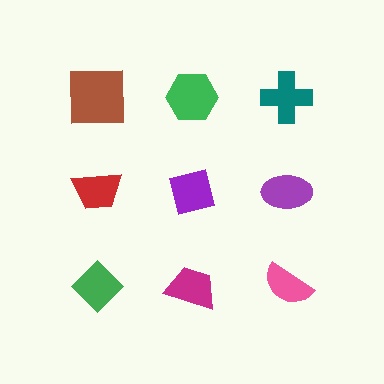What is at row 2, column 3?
A purple ellipse.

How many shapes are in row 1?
3 shapes.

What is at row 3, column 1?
A green diamond.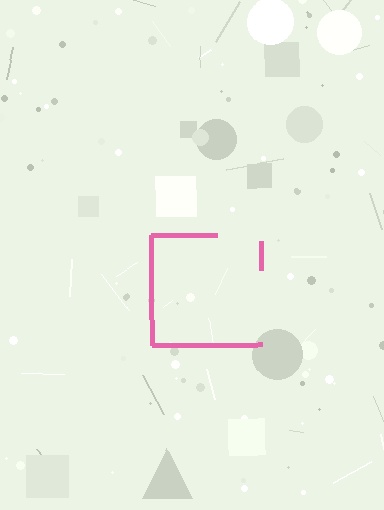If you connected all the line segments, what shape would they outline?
They would outline a square.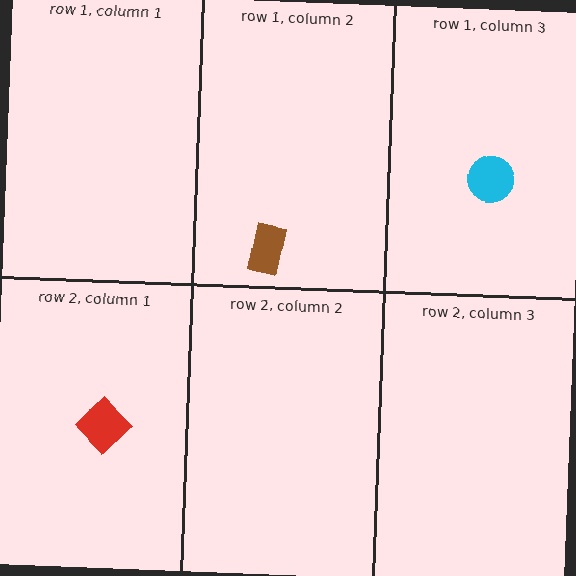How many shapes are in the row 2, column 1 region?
1.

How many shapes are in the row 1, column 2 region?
1.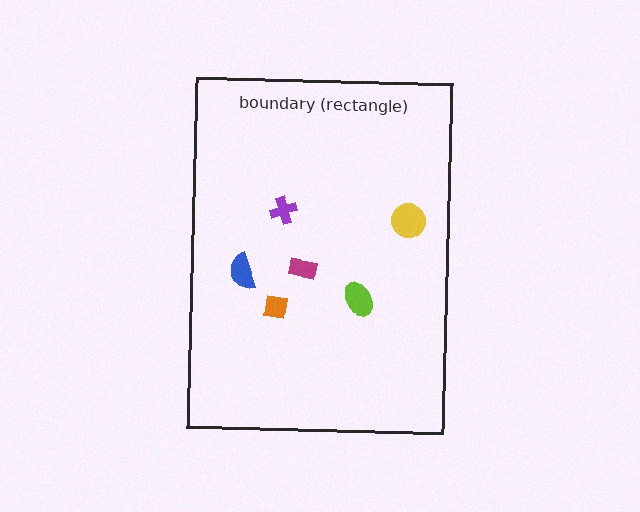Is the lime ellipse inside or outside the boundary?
Inside.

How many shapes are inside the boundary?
6 inside, 0 outside.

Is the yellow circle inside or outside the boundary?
Inside.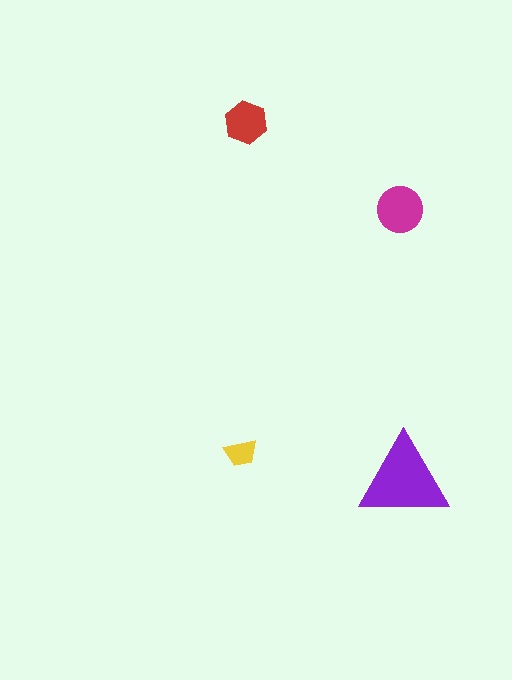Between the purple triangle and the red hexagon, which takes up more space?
The purple triangle.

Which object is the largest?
The purple triangle.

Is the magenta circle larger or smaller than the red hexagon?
Larger.